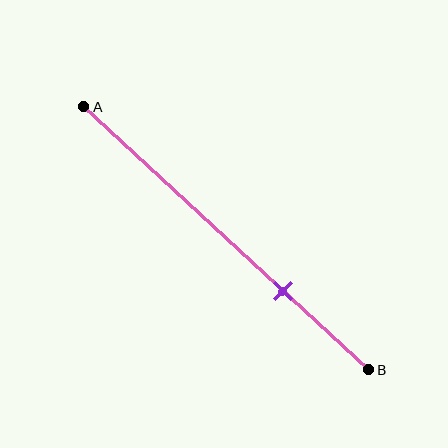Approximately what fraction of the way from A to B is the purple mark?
The purple mark is approximately 70% of the way from A to B.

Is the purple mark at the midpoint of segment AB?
No, the mark is at about 70% from A, not at the 50% midpoint.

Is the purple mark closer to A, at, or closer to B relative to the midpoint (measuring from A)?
The purple mark is closer to point B than the midpoint of segment AB.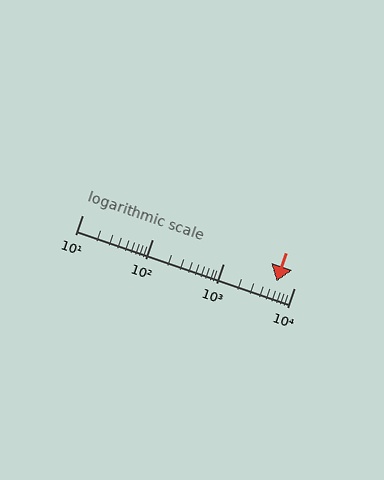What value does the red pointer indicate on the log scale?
The pointer indicates approximately 5600.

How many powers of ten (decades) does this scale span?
The scale spans 3 decades, from 10 to 10000.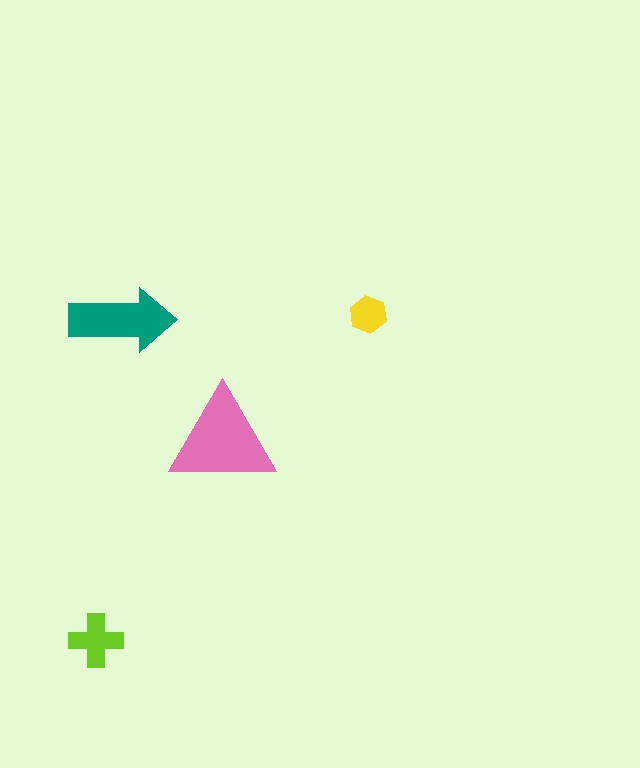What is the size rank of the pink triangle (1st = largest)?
1st.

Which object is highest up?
The yellow hexagon is topmost.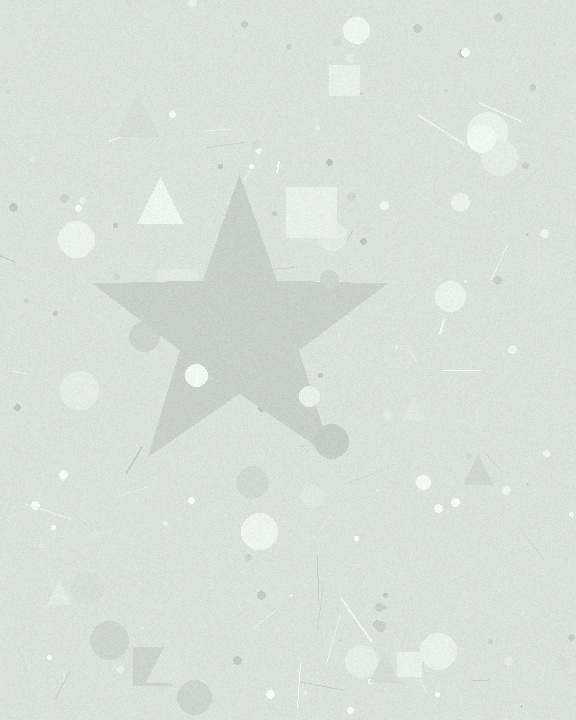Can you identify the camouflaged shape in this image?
The camouflaged shape is a star.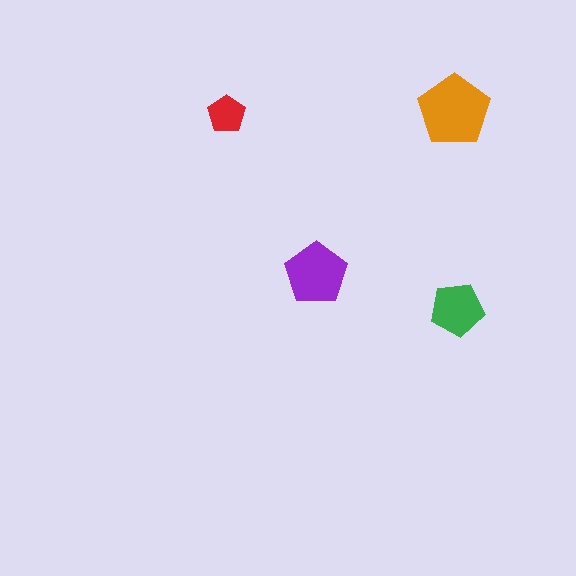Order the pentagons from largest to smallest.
the orange one, the purple one, the green one, the red one.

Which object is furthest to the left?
The red pentagon is leftmost.